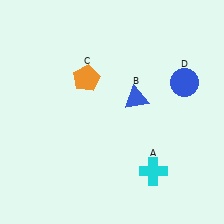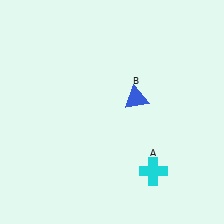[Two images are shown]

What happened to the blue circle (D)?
The blue circle (D) was removed in Image 2. It was in the top-right area of Image 1.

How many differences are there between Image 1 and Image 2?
There are 2 differences between the two images.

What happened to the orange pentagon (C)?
The orange pentagon (C) was removed in Image 2. It was in the top-left area of Image 1.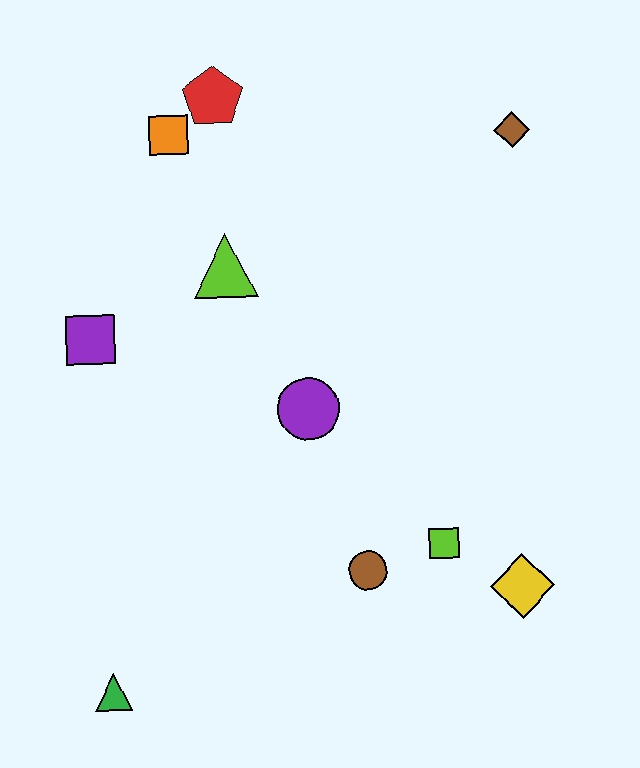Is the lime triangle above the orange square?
No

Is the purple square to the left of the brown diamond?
Yes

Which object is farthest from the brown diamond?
The green triangle is farthest from the brown diamond.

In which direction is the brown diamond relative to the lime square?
The brown diamond is above the lime square.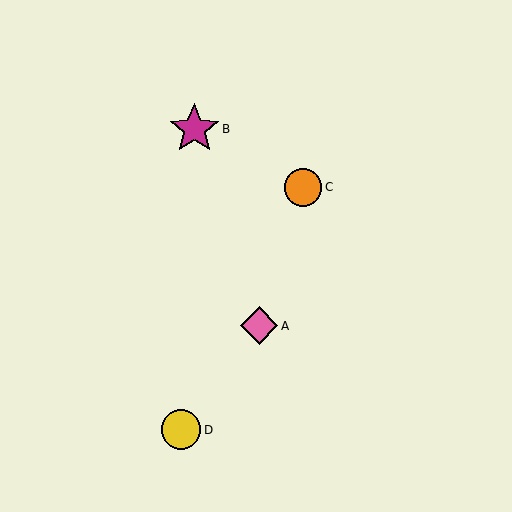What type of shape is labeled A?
Shape A is a pink diamond.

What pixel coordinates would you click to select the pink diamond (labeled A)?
Click at (259, 326) to select the pink diamond A.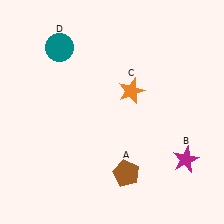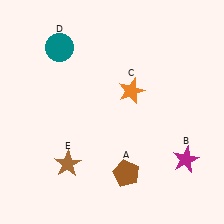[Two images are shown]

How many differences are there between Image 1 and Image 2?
There is 1 difference between the two images.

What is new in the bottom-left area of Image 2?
A brown star (E) was added in the bottom-left area of Image 2.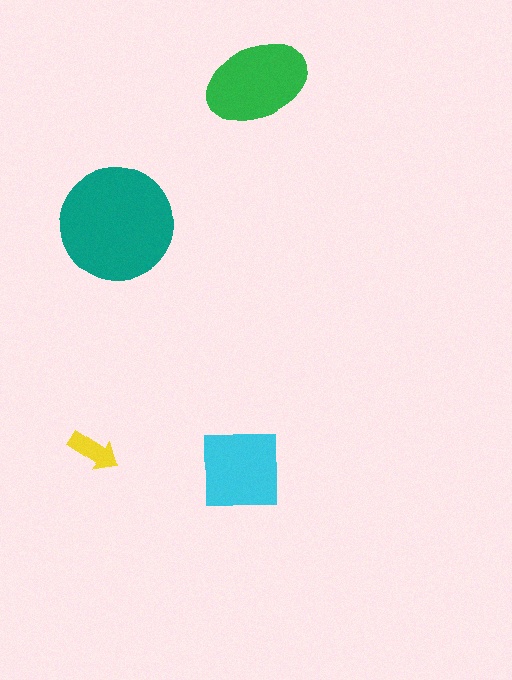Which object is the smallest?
The yellow arrow.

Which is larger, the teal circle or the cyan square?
The teal circle.